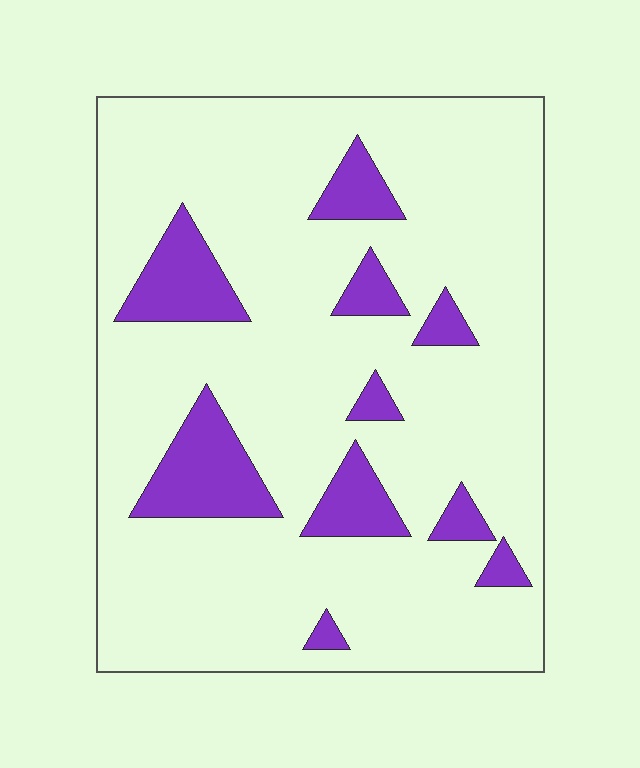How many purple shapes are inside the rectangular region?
10.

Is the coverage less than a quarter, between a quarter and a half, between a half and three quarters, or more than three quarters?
Less than a quarter.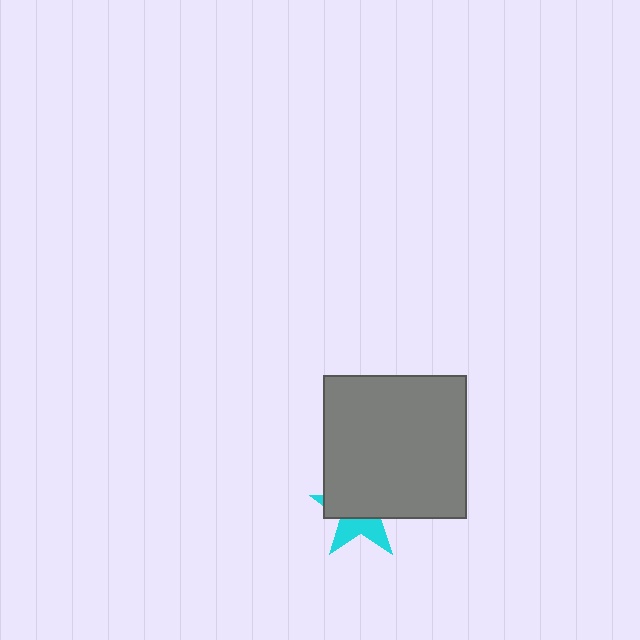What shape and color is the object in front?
The object in front is a gray square.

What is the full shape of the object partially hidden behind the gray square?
The partially hidden object is a cyan star.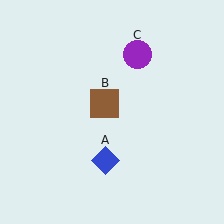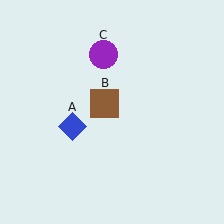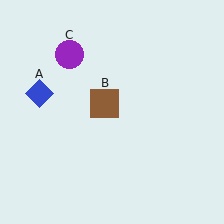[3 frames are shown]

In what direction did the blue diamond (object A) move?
The blue diamond (object A) moved up and to the left.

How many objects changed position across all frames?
2 objects changed position: blue diamond (object A), purple circle (object C).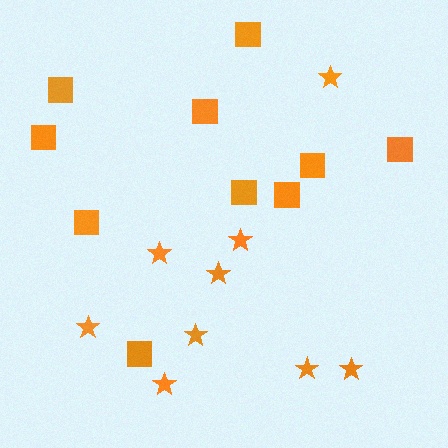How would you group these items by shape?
There are 2 groups: one group of stars (9) and one group of squares (10).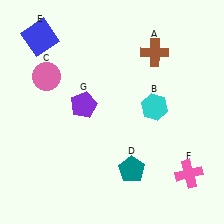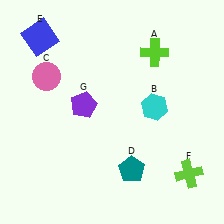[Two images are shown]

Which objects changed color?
A changed from brown to lime. F changed from pink to lime.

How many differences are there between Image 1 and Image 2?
There are 2 differences between the two images.